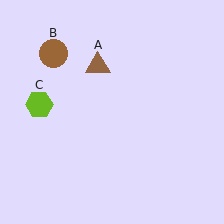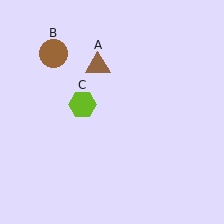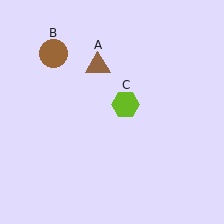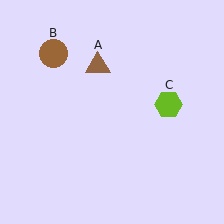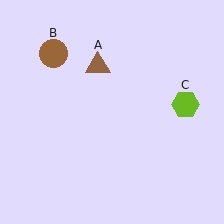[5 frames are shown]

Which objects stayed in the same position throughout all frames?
Brown triangle (object A) and brown circle (object B) remained stationary.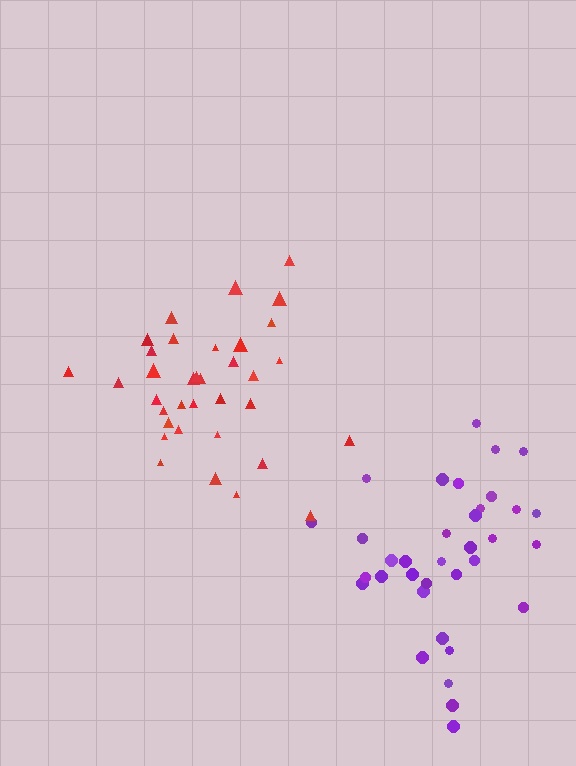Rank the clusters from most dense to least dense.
red, purple.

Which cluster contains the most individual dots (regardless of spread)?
Purple (35).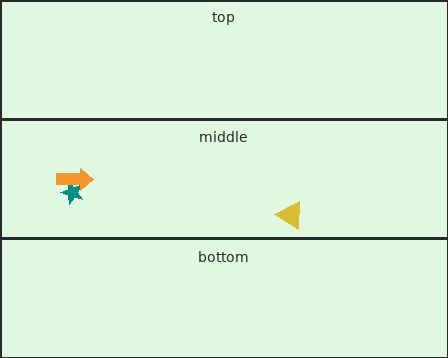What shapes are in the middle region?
The teal star, the orange arrow, the yellow triangle.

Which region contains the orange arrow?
The middle region.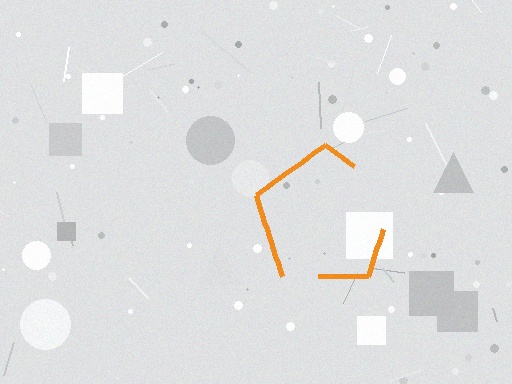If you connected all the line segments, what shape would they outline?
They would outline a pentagon.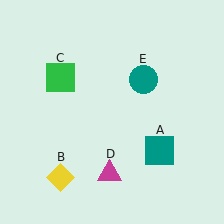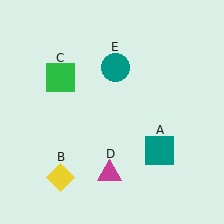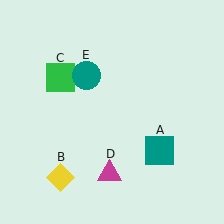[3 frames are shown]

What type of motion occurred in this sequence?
The teal circle (object E) rotated counterclockwise around the center of the scene.